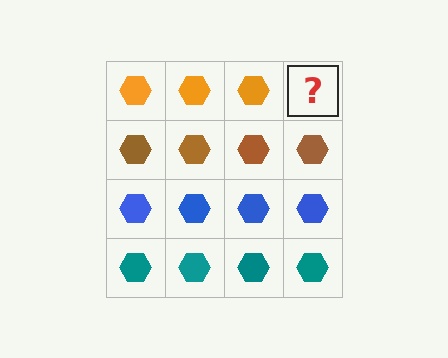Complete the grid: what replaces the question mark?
The question mark should be replaced with an orange hexagon.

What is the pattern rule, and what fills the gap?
The rule is that each row has a consistent color. The gap should be filled with an orange hexagon.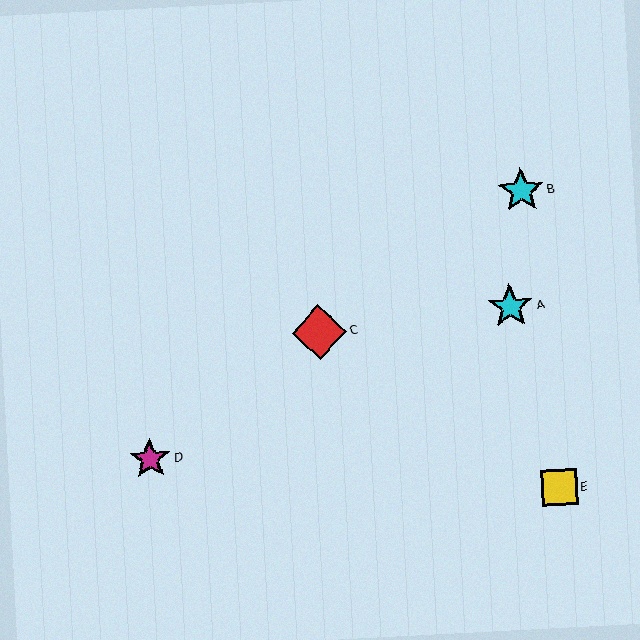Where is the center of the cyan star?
The center of the cyan star is at (521, 191).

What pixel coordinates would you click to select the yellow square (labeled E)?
Click at (560, 488) to select the yellow square E.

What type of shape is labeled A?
Shape A is a cyan star.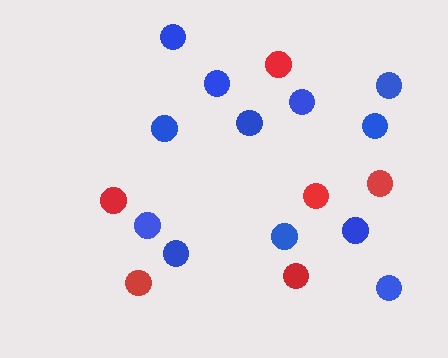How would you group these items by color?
There are 2 groups: one group of blue circles (12) and one group of red circles (6).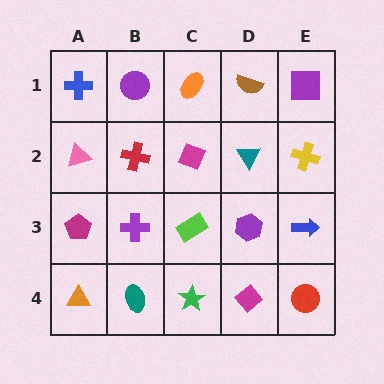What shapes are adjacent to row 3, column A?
A pink triangle (row 2, column A), an orange triangle (row 4, column A), a purple cross (row 3, column B).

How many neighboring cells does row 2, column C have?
4.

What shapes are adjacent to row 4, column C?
A lime rectangle (row 3, column C), a teal ellipse (row 4, column B), a magenta diamond (row 4, column D).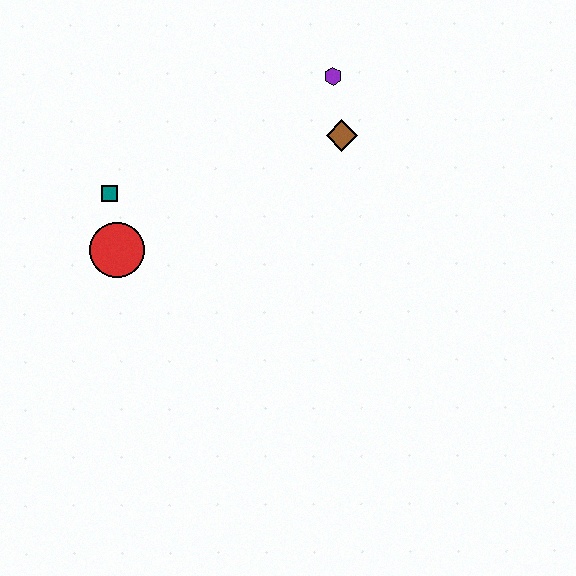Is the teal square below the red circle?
No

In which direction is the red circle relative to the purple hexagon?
The red circle is to the left of the purple hexagon.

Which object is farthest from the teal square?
The purple hexagon is farthest from the teal square.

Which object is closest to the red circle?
The teal square is closest to the red circle.